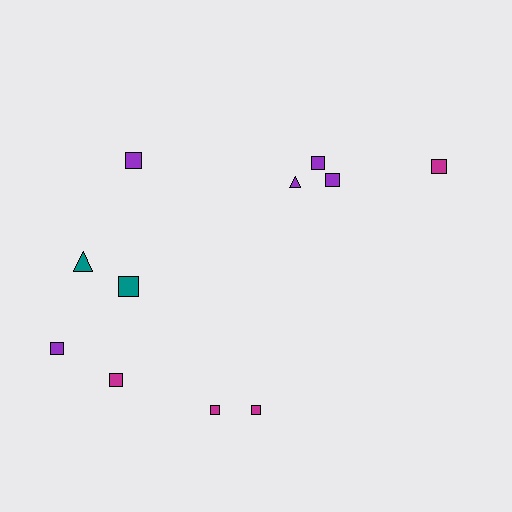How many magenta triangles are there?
There are no magenta triangles.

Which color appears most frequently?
Purple, with 5 objects.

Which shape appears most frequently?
Square, with 9 objects.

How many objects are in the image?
There are 11 objects.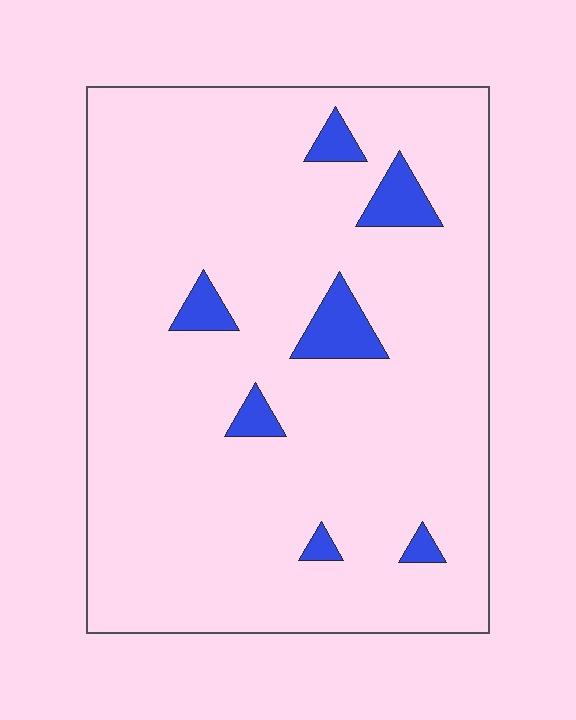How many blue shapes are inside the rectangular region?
7.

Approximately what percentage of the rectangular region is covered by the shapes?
Approximately 5%.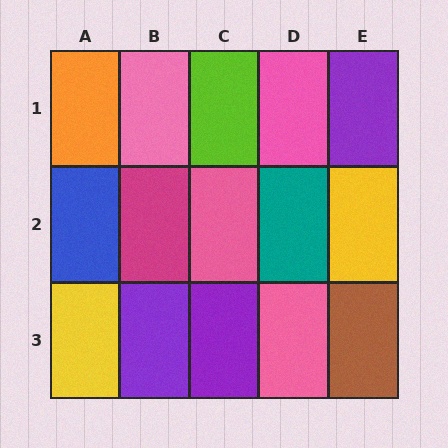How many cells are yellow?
2 cells are yellow.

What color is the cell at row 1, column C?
Lime.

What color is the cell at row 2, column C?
Pink.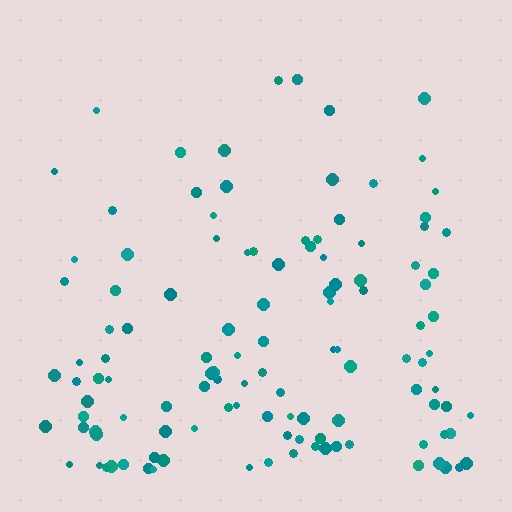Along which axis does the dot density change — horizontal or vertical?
Vertical.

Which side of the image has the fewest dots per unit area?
The top.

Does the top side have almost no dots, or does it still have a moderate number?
Still a moderate number, just noticeably fewer than the bottom.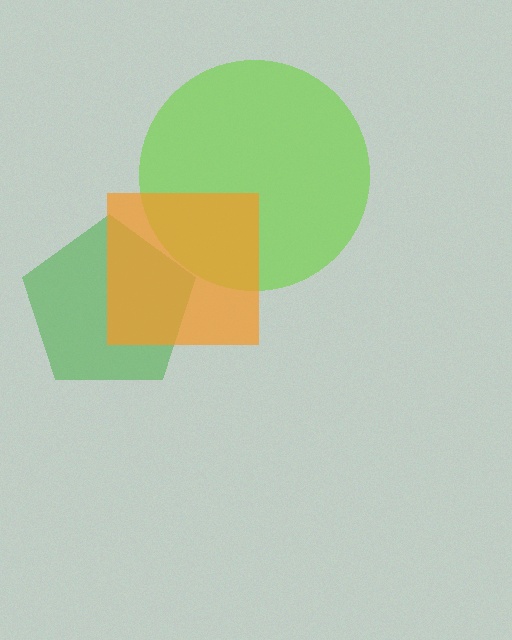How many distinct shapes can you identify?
There are 3 distinct shapes: a lime circle, a green pentagon, an orange square.